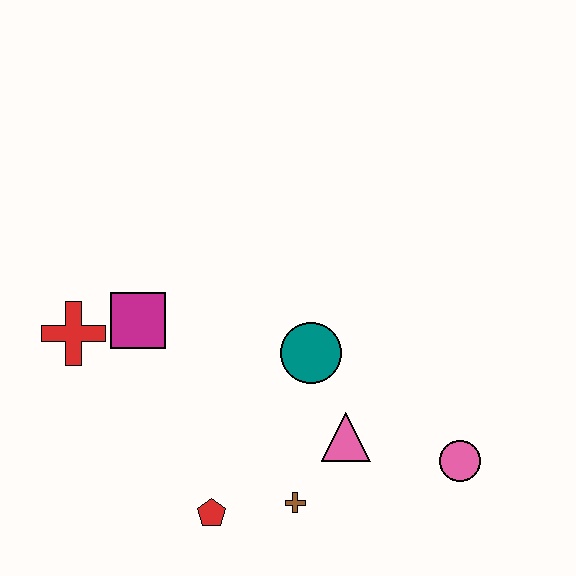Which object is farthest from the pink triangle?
The red cross is farthest from the pink triangle.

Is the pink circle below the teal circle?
Yes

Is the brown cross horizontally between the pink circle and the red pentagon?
Yes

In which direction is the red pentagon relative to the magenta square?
The red pentagon is below the magenta square.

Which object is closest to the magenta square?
The red cross is closest to the magenta square.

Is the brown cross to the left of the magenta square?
No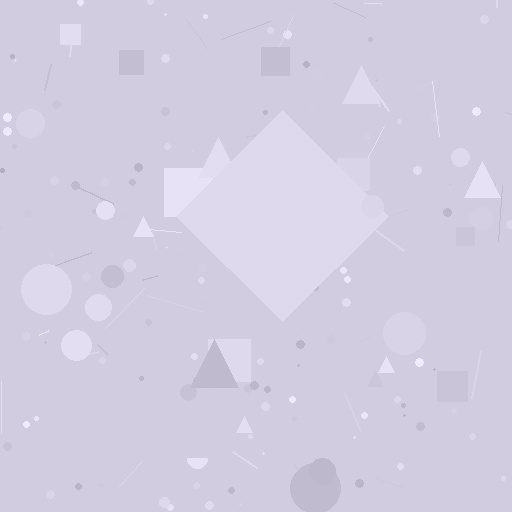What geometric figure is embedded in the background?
A diamond is embedded in the background.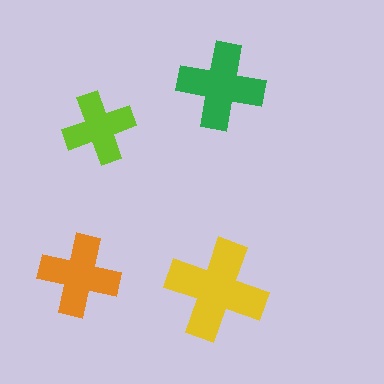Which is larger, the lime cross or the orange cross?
The orange one.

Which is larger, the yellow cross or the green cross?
The yellow one.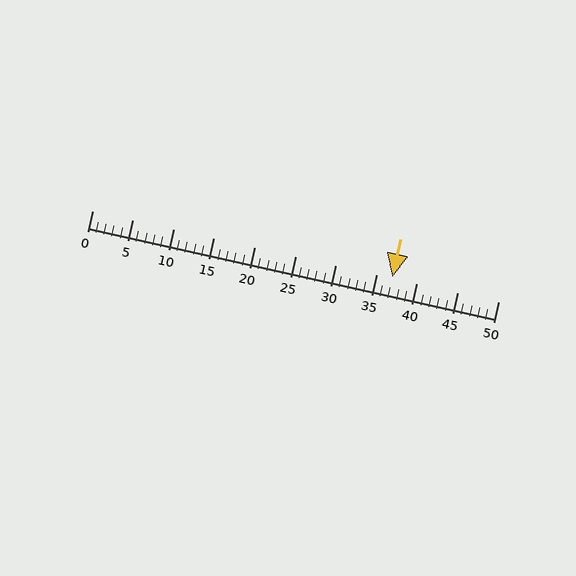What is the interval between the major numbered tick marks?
The major tick marks are spaced 5 units apart.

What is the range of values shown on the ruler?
The ruler shows values from 0 to 50.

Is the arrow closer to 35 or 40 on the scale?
The arrow is closer to 35.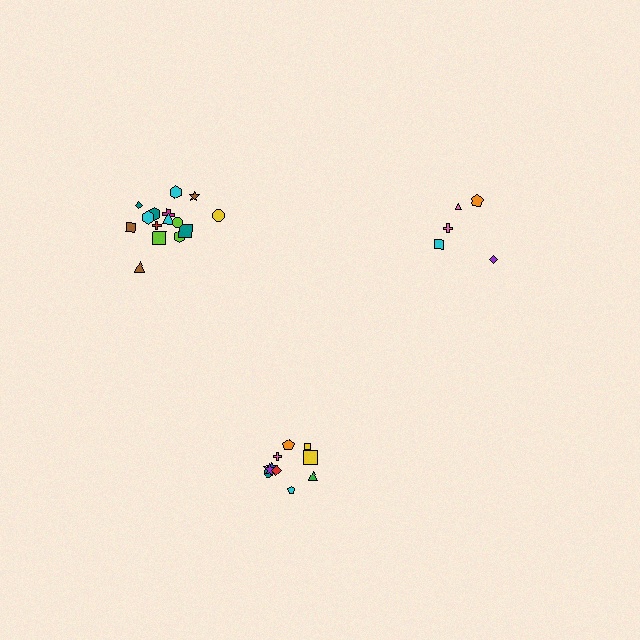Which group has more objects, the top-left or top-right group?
The top-left group.